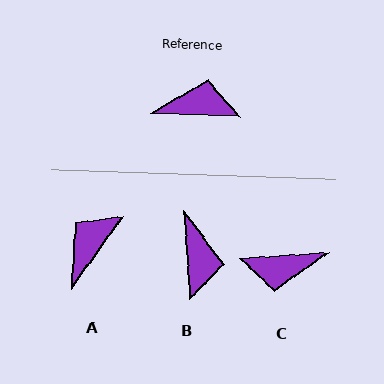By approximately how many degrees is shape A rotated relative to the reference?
Approximately 58 degrees counter-clockwise.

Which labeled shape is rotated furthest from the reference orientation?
C, about 174 degrees away.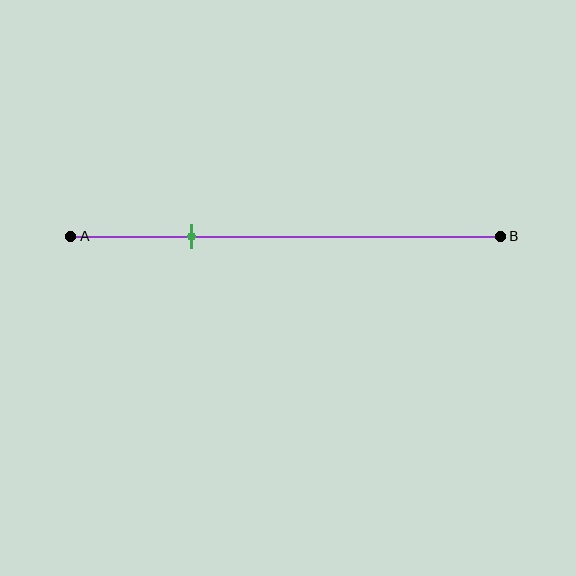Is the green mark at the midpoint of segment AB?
No, the mark is at about 30% from A, not at the 50% midpoint.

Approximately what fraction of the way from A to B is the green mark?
The green mark is approximately 30% of the way from A to B.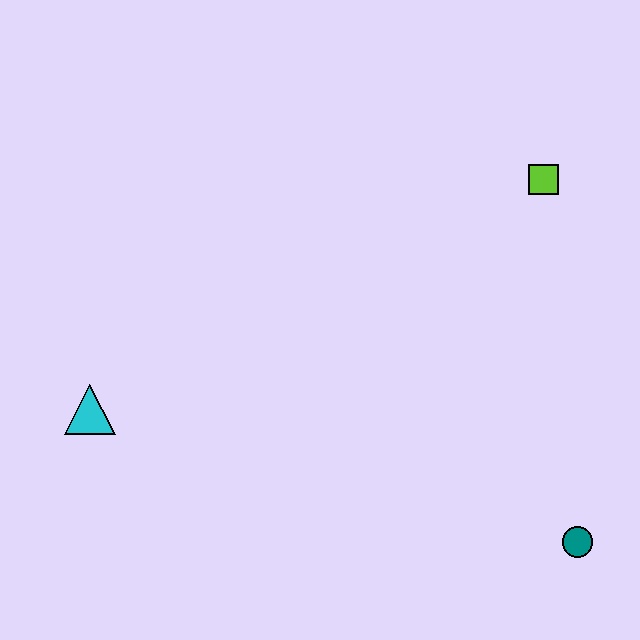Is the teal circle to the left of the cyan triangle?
No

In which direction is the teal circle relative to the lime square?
The teal circle is below the lime square.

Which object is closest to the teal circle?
The lime square is closest to the teal circle.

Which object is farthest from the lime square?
The cyan triangle is farthest from the lime square.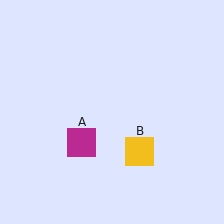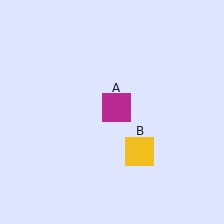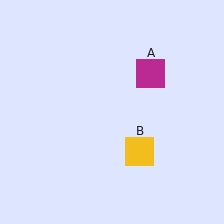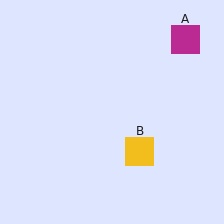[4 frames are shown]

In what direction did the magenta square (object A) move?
The magenta square (object A) moved up and to the right.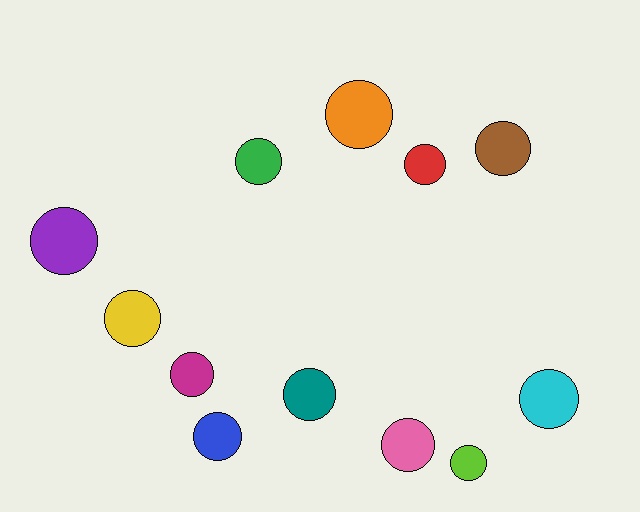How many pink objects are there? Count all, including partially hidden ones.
There is 1 pink object.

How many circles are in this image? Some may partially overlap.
There are 12 circles.